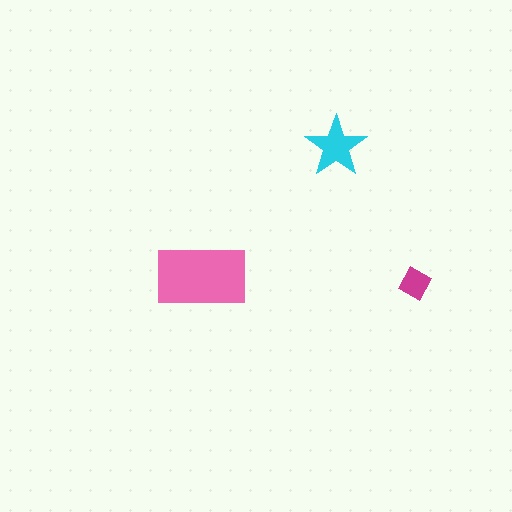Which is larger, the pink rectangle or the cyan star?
The pink rectangle.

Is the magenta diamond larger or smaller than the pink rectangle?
Smaller.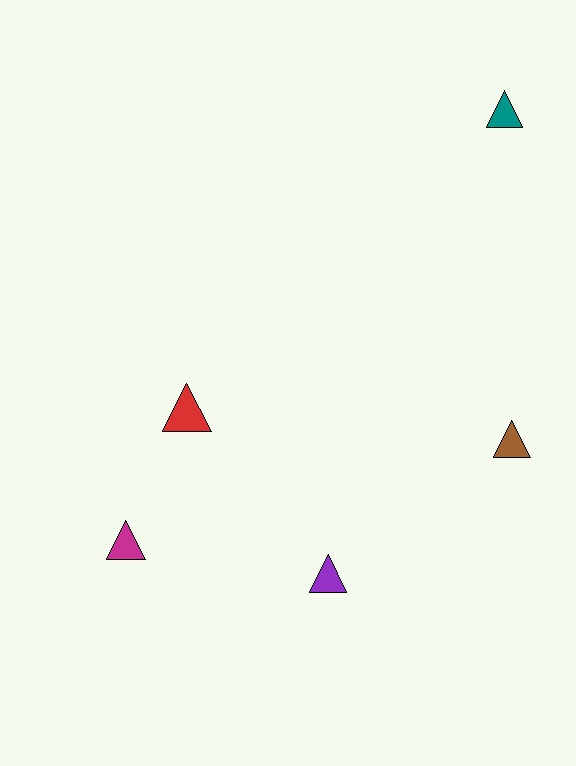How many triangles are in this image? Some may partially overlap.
There are 5 triangles.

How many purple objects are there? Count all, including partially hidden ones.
There is 1 purple object.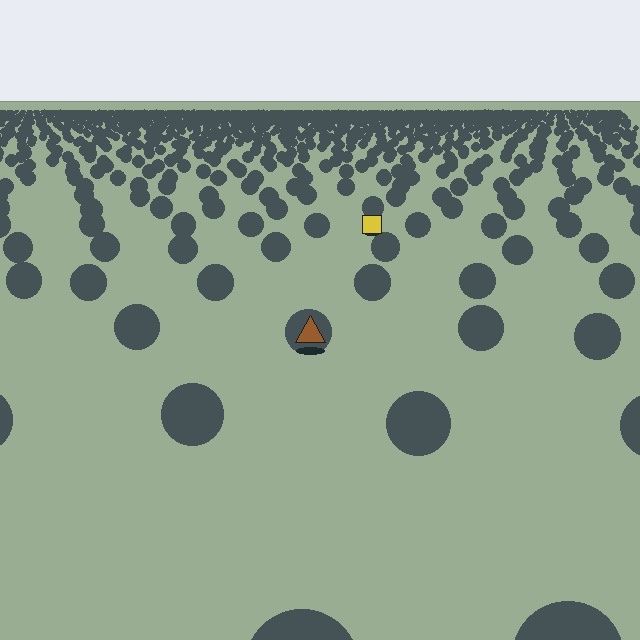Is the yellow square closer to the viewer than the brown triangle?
No. The brown triangle is closer — you can tell from the texture gradient: the ground texture is coarser near it.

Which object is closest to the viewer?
The brown triangle is closest. The texture marks near it are larger and more spread out.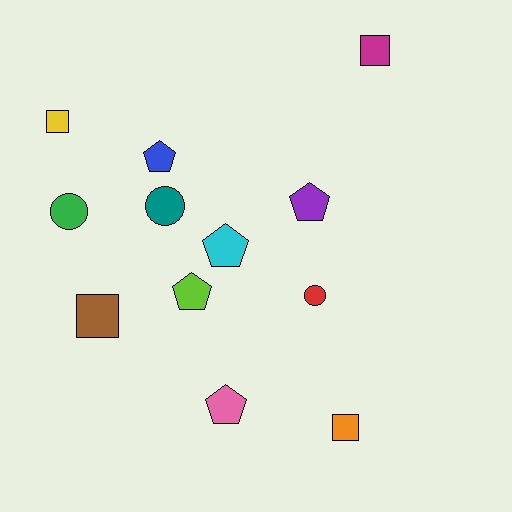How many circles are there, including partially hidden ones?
There are 3 circles.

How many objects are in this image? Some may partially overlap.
There are 12 objects.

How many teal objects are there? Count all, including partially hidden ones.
There is 1 teal object.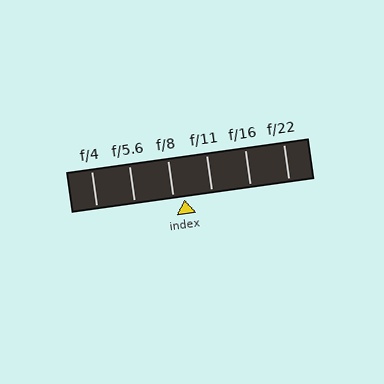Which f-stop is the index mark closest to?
The index mark is closest to f/8.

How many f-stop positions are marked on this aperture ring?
There are 6 f-stop positions marked.